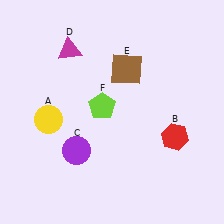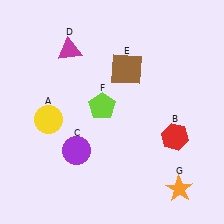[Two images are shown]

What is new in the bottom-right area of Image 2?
An orange star (G) was added in the bottom-right area of Image 2.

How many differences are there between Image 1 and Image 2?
There is 1 difference between the two images.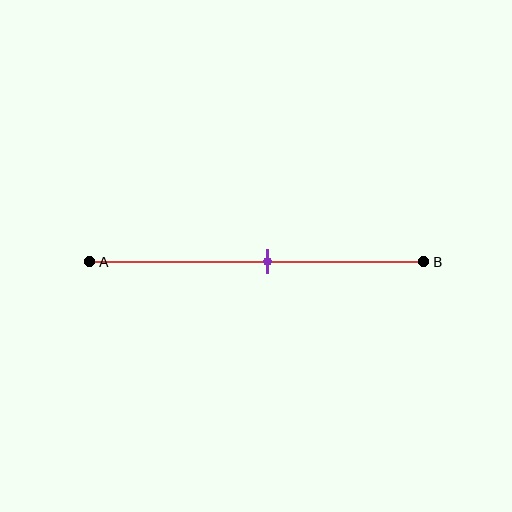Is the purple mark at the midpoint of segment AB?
No, the mark is at about 55% from A, not at the 50% midpoint.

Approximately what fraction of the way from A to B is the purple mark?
The purple mark is approximately 55% of the way from A to B.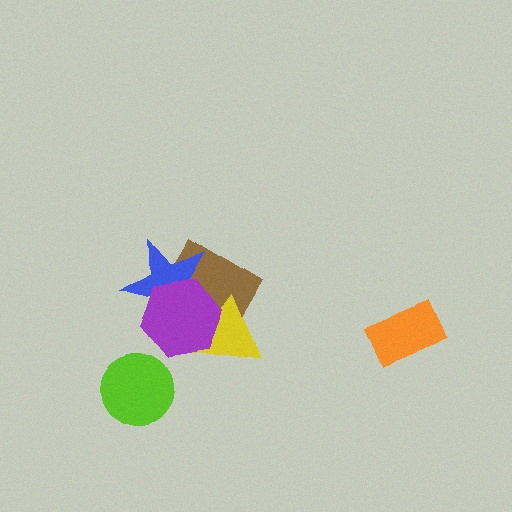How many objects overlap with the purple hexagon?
3 objects overlap with the purple hexagon.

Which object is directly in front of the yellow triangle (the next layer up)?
The blue star is directly in front of the yellow triangle.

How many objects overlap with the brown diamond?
3 objects overlap with the brown diamond.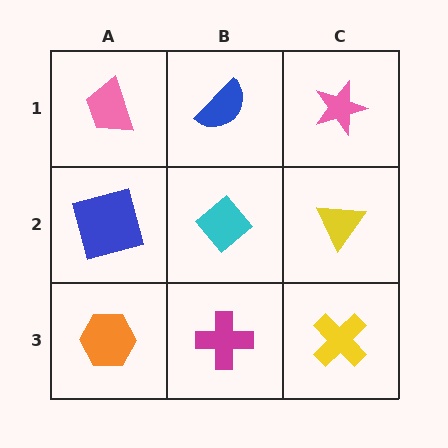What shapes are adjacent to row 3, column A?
A blue square (row 2, column A), a magenta cross (row 3, column B).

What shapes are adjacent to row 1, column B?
A cyan diamond (row 2, column B), a pink trapezoid (row 1, column A), a pink star (row 1, column C).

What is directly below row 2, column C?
A yellow cross.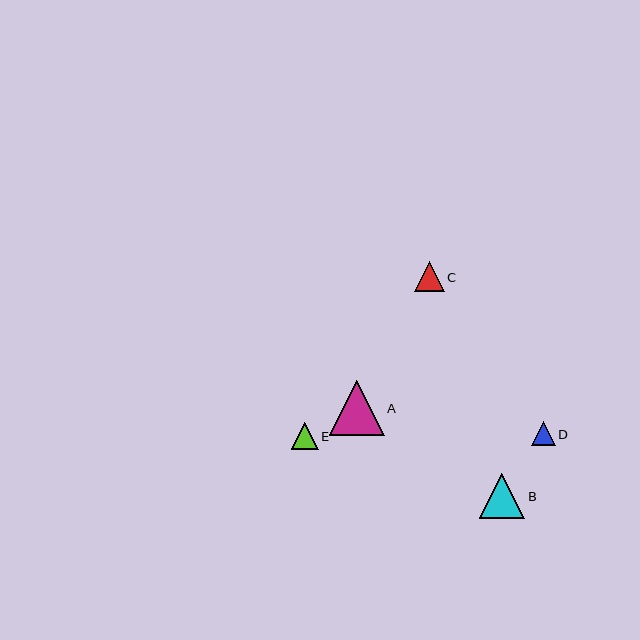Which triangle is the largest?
Triangle A is the largest with a size of approximately 55 pixels.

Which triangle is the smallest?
Triangle D is the smallest with a size of approximately 24 pixels.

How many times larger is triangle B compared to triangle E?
Triangle B is approximately 1.7 times the size of triangle E.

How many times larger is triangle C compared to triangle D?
Triangle C is approximately 1.3 times the size of triangle D.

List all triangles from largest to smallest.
From largest to smallest: A, B, C, E, D.